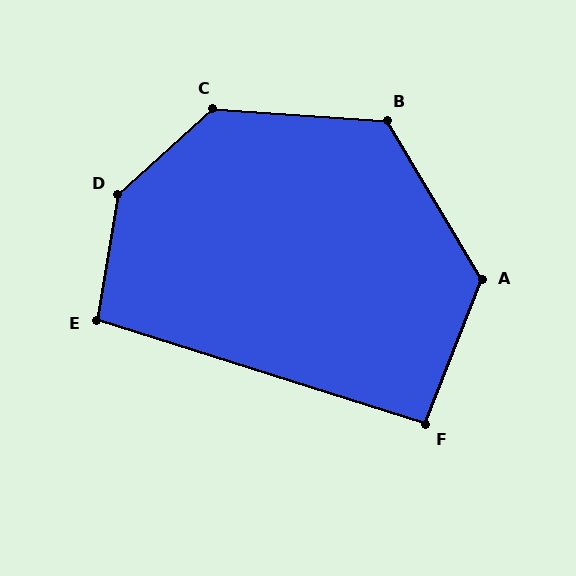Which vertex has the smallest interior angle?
F, at approximately 94 degrees.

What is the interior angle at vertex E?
Approximately 98 degrees (obtuse).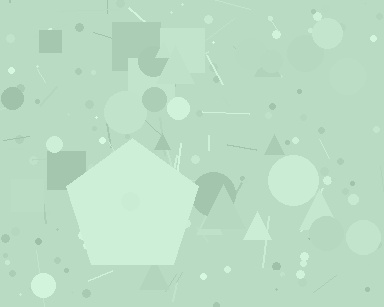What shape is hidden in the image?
A pentagon is hidden in the image.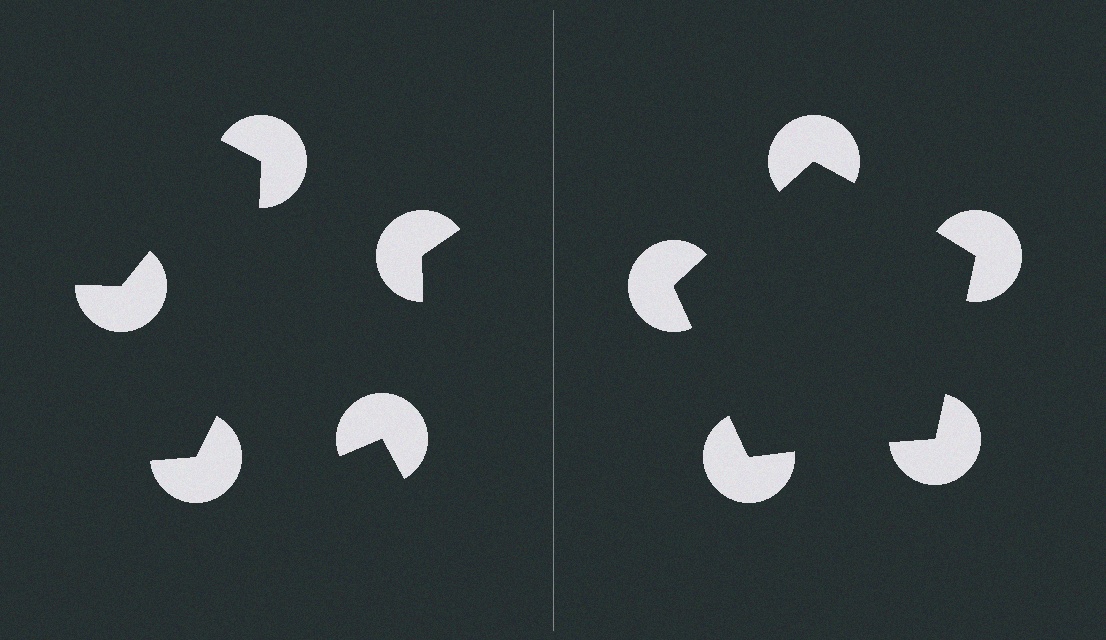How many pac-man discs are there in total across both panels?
10 — 5 on each side.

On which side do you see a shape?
An illusory pentagon appears on the right side. On the left side the wedge cuts are rotated, so no coherent shape forms.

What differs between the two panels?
The pac-man discs are positioned identically on both sides; only the wedge orientations differ. On the right they align to a pentagon; on the left they are misaligned.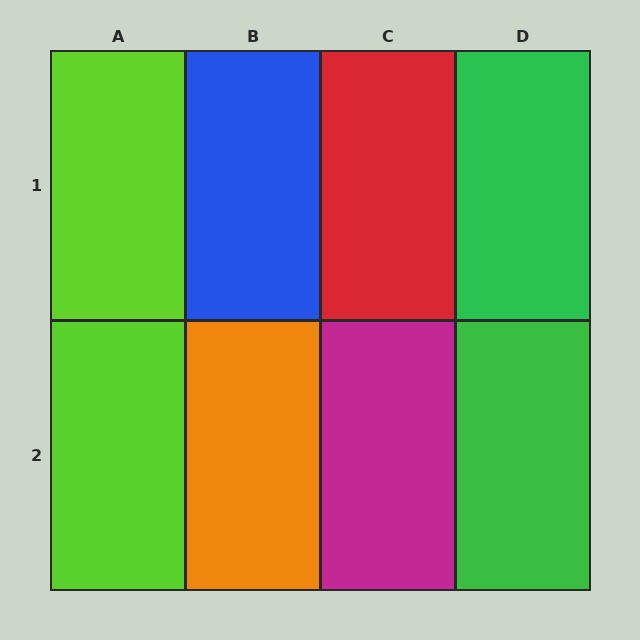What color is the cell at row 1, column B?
Blue.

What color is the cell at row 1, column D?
Green.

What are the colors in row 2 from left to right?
Lime, orange, magenta, green.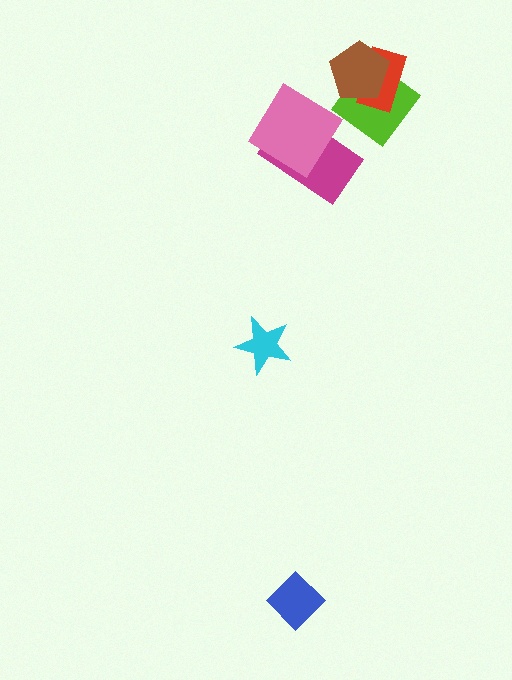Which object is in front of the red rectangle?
The brown pentagon is in front of the red rectangle.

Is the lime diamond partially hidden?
Yes, it is partially covered by another shape.